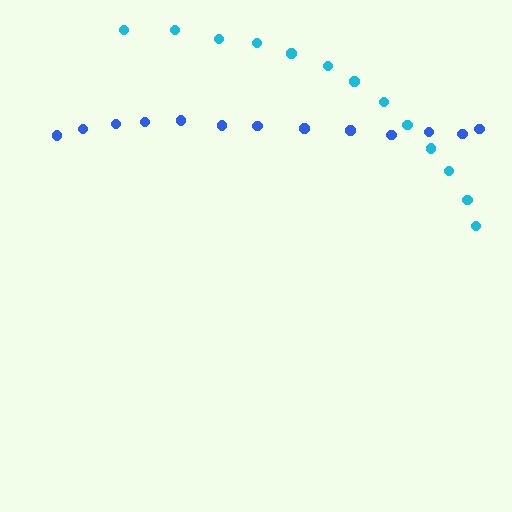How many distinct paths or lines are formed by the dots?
There are 2 distinct paths.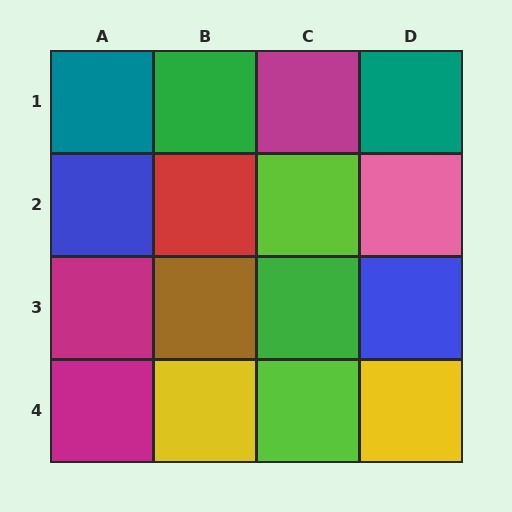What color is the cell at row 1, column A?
Teal.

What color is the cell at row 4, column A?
Magenta.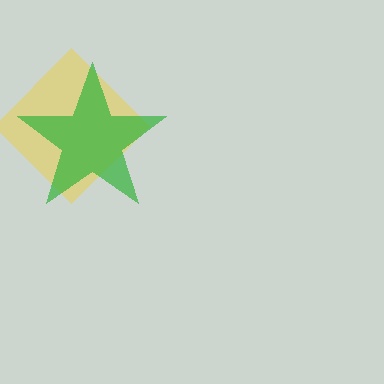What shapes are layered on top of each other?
The layered shapes are: a yellow diamond, a green star.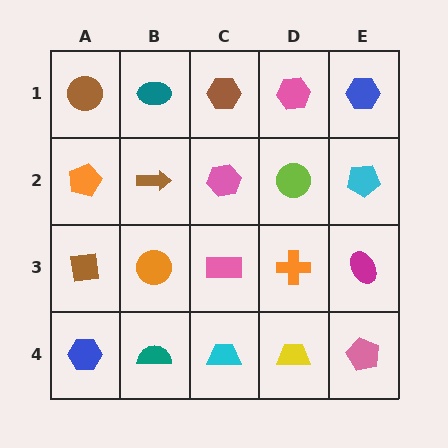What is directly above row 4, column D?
An orange cross.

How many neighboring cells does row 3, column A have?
3.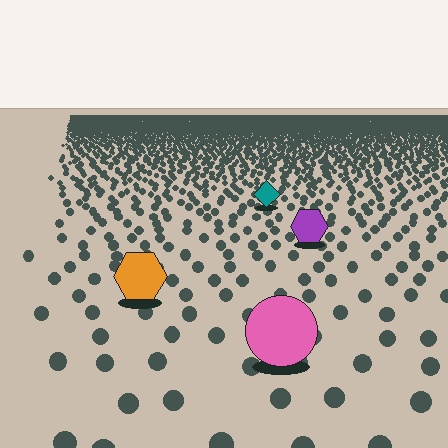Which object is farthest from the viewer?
The teal diamond is farthest from the viewer. It appears smaller and the ground texture around it is denser.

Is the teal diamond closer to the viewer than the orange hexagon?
No. The orange hexagon is closer — you can tell from the texture gradient: the ground texture is coarser near it.